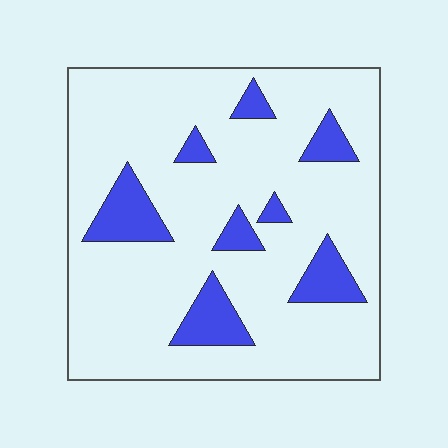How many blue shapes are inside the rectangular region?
8.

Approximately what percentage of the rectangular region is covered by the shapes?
Approximately 15%.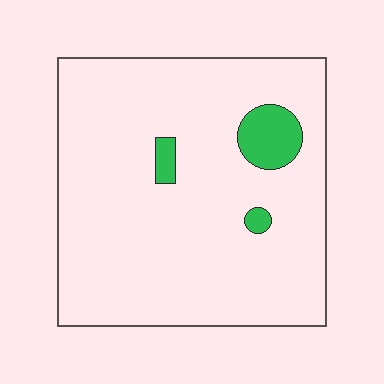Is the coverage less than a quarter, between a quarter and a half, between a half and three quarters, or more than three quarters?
Less than a quarter.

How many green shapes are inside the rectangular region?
3.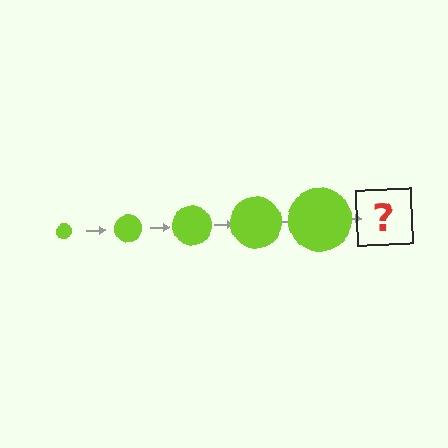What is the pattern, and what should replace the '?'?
The pattern is that the circle gets progressively larger each step. The '?' should be a lime circle, larger than the previous one.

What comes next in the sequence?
The next element should be a lime circle, larger than the previous one.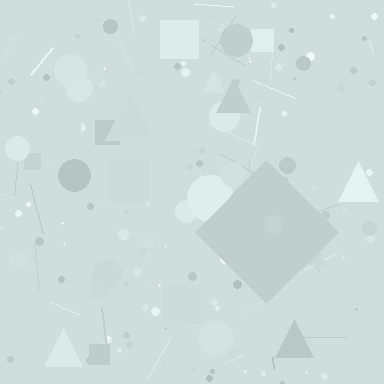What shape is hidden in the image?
A diamond is hidden in the image.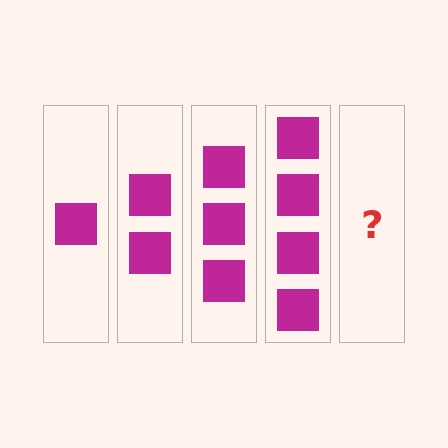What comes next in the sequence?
The next element should be 5 squares.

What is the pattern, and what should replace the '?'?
The pattern is that each step adds one more square. The '?' should be 5 squares.